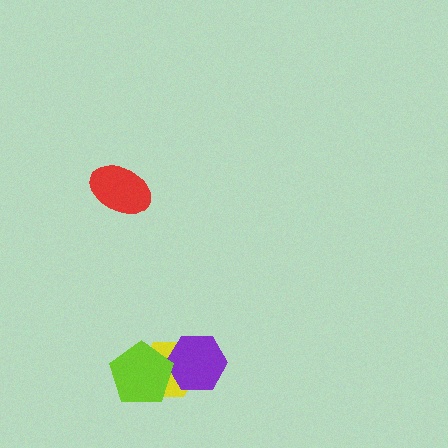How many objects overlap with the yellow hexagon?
2 objects overlap with the yellow hexagon.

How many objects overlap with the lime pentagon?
2 objects overlap with the lime pentagon.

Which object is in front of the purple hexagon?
The lime pentagon is in front of the purple hexagon.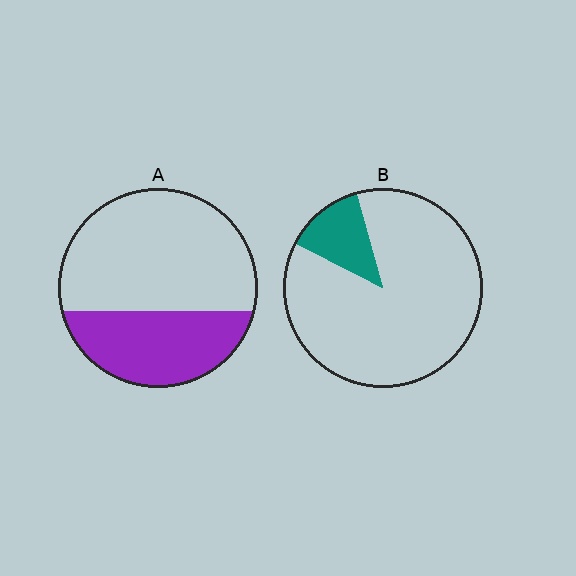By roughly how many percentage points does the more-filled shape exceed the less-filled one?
By roughly 20 percentage points (A over B).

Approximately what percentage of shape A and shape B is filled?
A is approximately 35% and B is approximately 15%.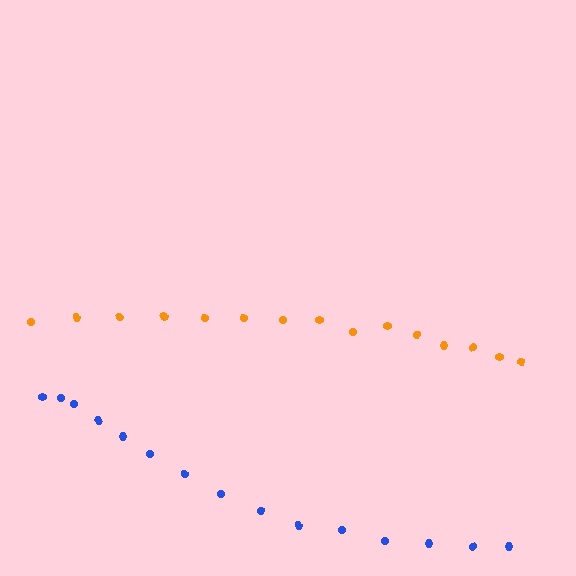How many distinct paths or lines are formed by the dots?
There are 2 distinct paths.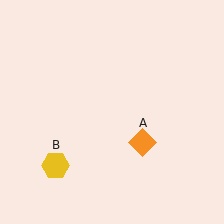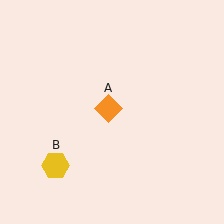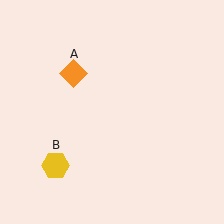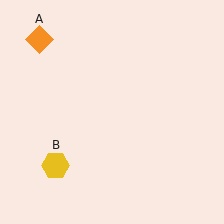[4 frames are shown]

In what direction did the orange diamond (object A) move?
The orange diamond (object A) moved up and to the left.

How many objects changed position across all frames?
1 object changed position: orange diamond (object A).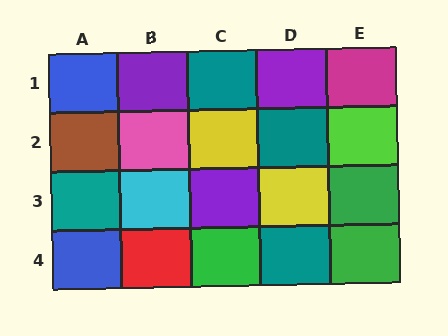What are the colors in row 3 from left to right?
Teal, cyan, purple, yellow, green.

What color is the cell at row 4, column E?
Green.